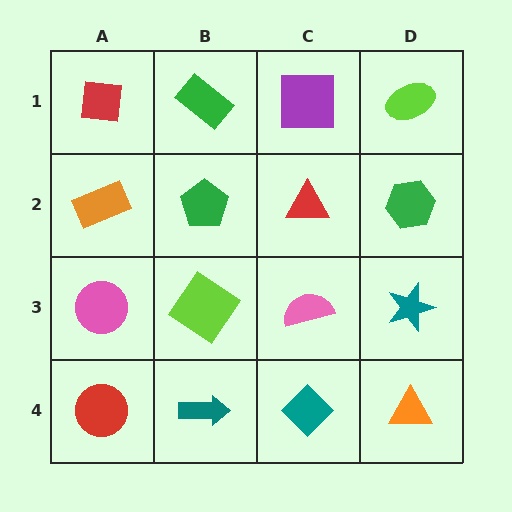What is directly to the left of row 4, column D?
A teal diamond.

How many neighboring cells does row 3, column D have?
3.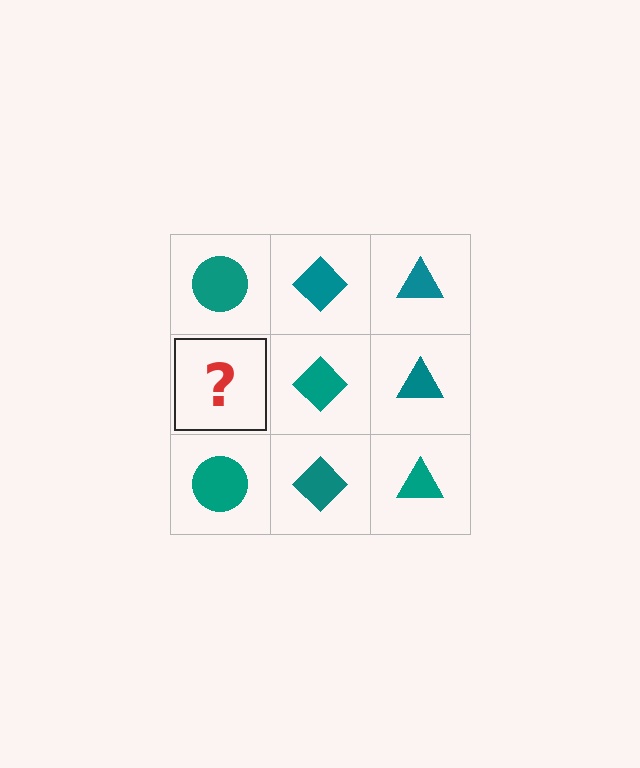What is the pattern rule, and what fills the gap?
The rule is that each column has a consistent shape. The gap should be filled with a teal circle.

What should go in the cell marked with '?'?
The missing cell should contain a teal circle.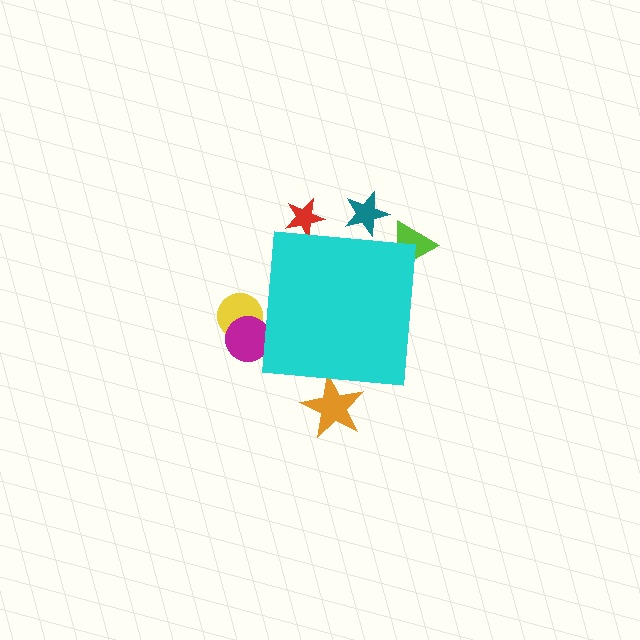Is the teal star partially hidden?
Yes, the teal star is partially hidden behind the cyan square.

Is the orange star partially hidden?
Yes, the orange star is partially hidden behind the cyan square.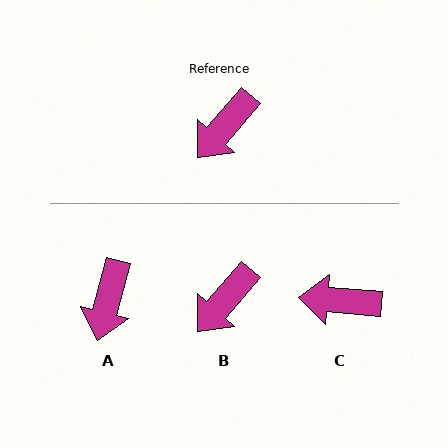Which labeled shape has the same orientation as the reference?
B.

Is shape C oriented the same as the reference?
No, it is off by about 54 degrees.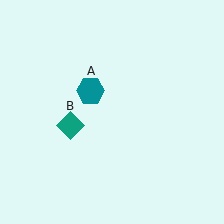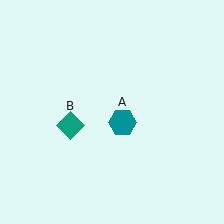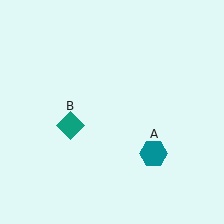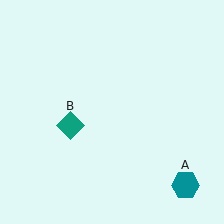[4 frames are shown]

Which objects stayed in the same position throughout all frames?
Teal diamond (object B) remained stationary.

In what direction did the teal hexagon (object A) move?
The teal hexagon (object A) moved down and to the right.